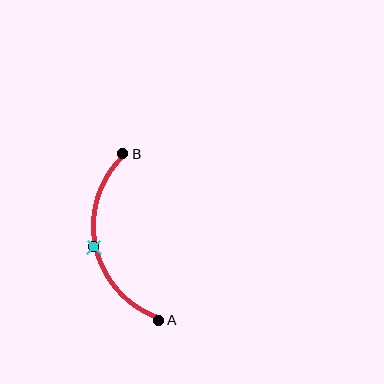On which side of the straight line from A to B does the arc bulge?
The arc bulges to the left of the straight line connecting A and B.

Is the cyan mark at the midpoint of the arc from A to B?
Yes. The cyan mark lies on the arc at equal arc-length from both A and B — it is the arc midpoint.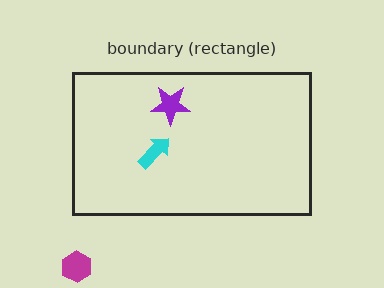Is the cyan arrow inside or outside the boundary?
Inside.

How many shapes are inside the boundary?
2 inside, 1 outside.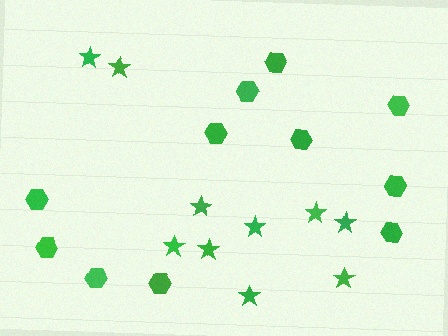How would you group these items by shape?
There are 2 groups: one group of hexagons (11) and one group of stars (10).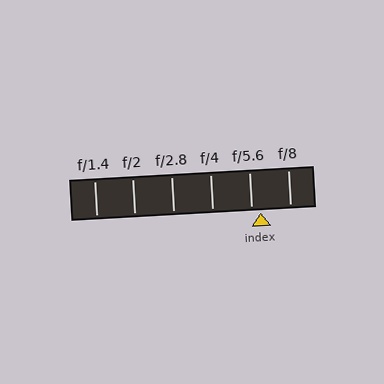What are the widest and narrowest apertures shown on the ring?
The widest aperture shown is f/1.4 and the narrowest is f/8.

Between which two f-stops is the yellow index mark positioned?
The index mark is between f/5.6 and f/8.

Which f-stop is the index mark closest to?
The index mark is closest to f/5.6.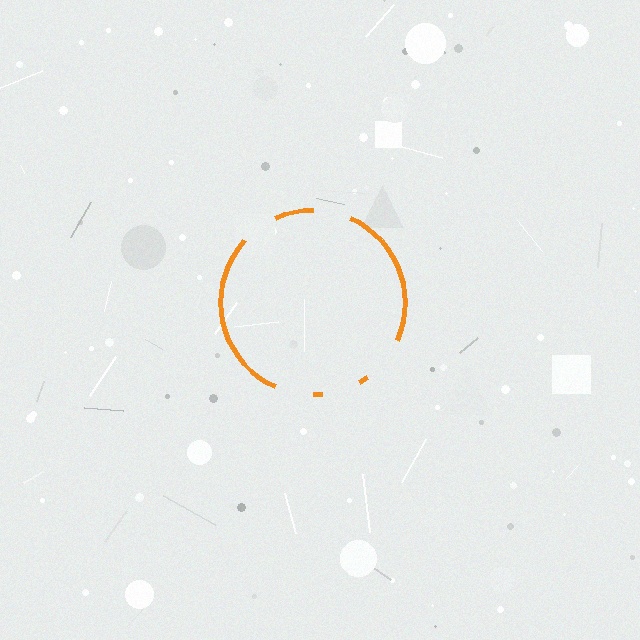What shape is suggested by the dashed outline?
The dashed outline suggests a circle.